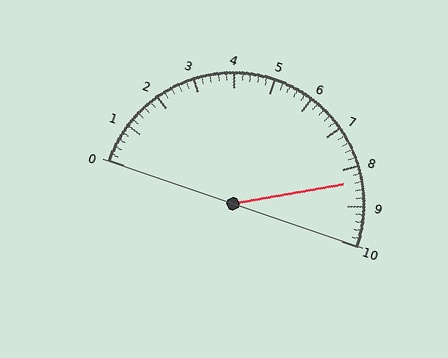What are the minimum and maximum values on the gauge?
The gauge ranges from 0 to 10.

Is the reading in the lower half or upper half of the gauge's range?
The reading is in the upper half of the range (0 to 10).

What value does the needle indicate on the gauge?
The needle indicates approximately 8.4.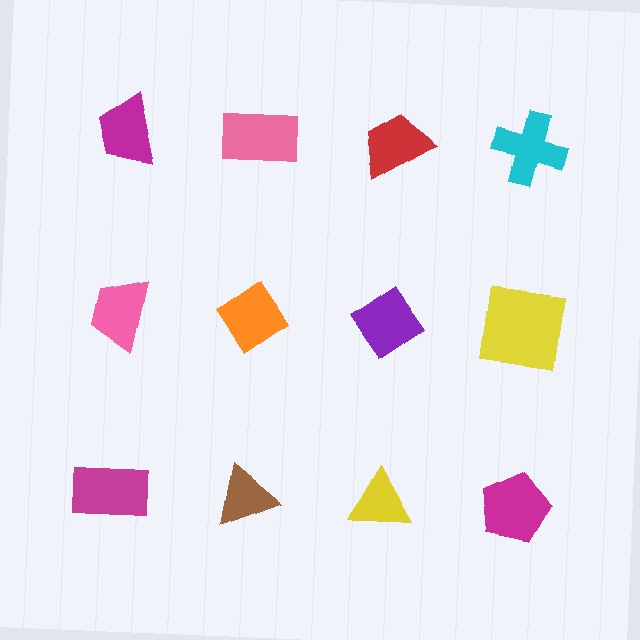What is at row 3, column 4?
A magenta pentagon.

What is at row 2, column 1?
A pink trapezoid.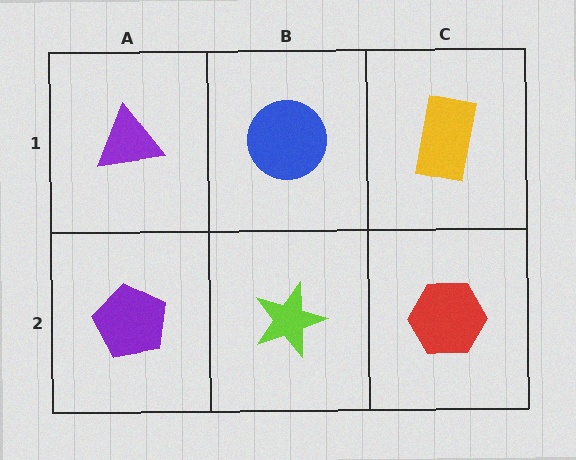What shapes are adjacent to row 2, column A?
A purple triangle (row 1, column A), a lime star (row 2, column B).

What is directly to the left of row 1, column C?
A blue circle.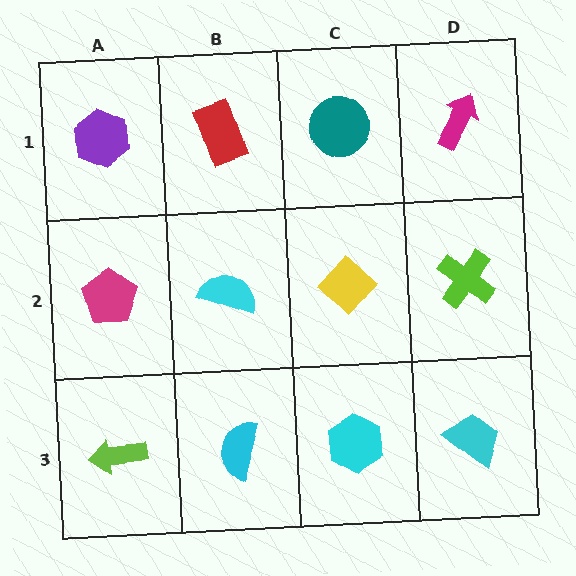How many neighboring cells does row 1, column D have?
2.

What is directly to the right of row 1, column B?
A teal circle.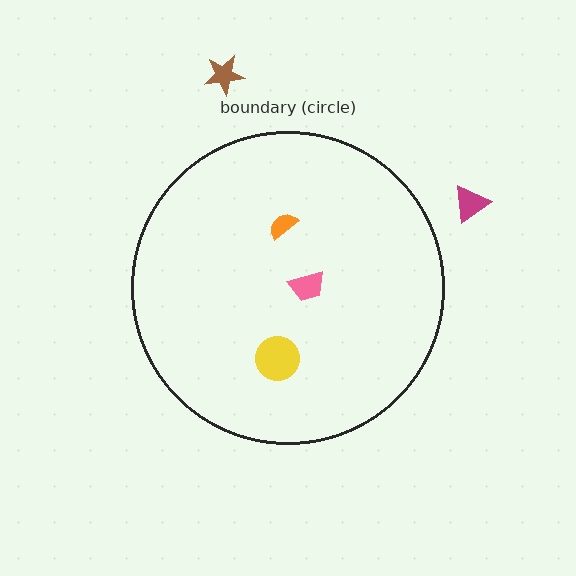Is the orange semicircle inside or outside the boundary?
Inside.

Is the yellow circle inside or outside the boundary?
Inside.